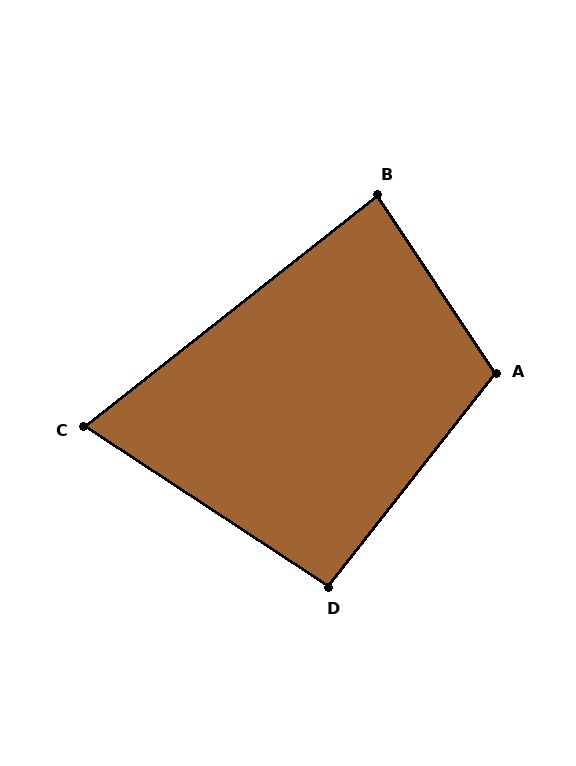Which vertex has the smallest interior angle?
C, at approximately 72 degrees.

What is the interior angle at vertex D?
Approximately 95 degrees (approximately right).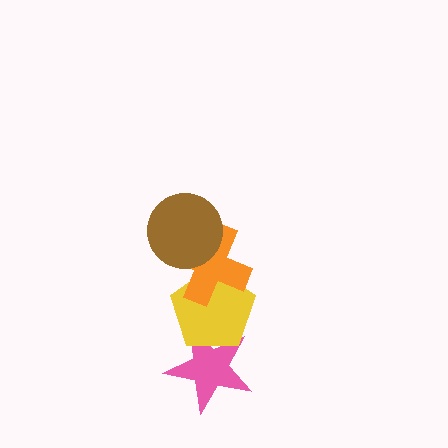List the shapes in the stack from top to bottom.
From top to bottom: the brown circle, the orange cross, the yellow pentagon, the pink star.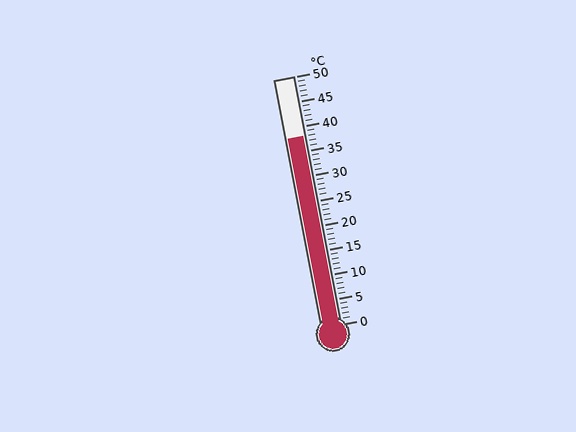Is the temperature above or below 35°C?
The temperature is above 35°C.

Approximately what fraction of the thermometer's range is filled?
The thermometer is filled to approximately 75% of its range.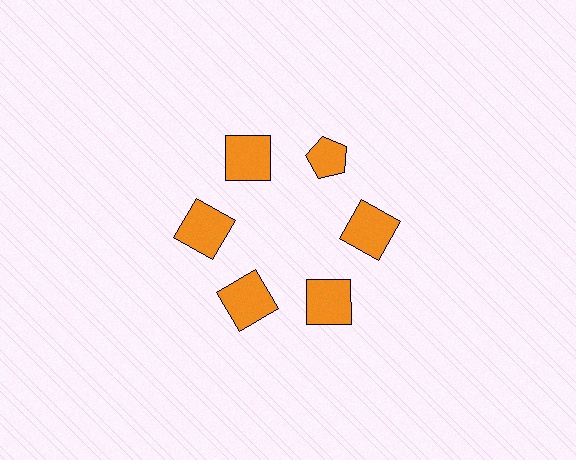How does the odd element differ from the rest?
It has a different shape: pentagon instead of square.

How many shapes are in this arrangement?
There are 6 shapes arranged in a ring pattern.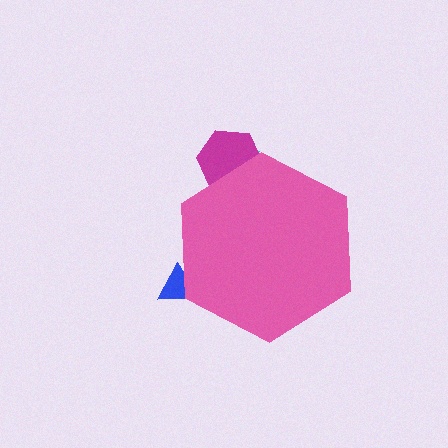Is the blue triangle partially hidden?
Yes, the blue triangle is partially hidden behind the pink hexagon.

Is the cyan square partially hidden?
Yes, the cyan square is partially hidden behind the pink hexagon.